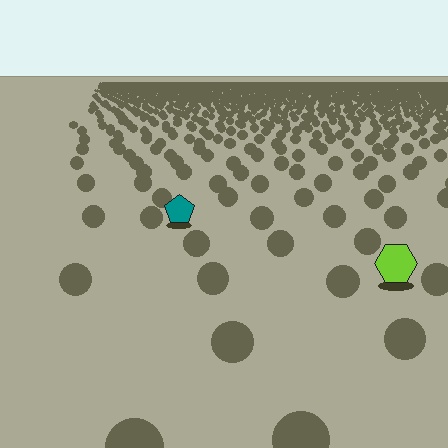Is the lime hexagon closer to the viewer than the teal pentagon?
Yes. The lime hexagon is closer — you can tell from the texture gradient: the ground texture is coarser near it.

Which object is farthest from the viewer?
The teal pentagon is farthest from the viewer. It appears smaller and the ground texture around it is denser.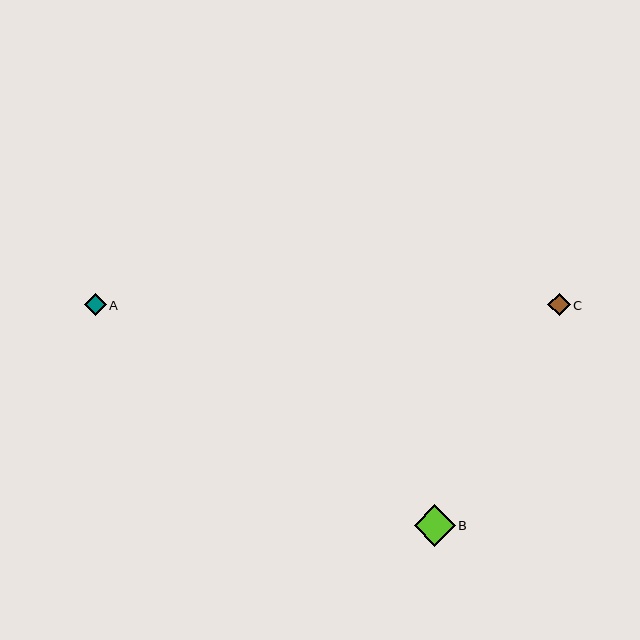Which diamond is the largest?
Diamond B is the largest with a size of approximately 41 pixels.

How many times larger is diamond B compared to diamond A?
Diamond B is approximately 1.9 times the size of diamond A.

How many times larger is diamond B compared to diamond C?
Diamond B is approximately 1.8 times the size of diamond C.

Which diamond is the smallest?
Diamond A is the smallest with a size of approximately 22 pixels.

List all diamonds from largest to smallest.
From largest to smallest: B, C, A.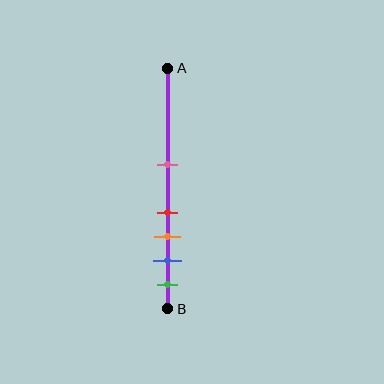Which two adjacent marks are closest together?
The red and orange marks are the closest adjacent pair.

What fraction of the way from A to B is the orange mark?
The orange mark is approximately 70% (0.7) of the way from A to B.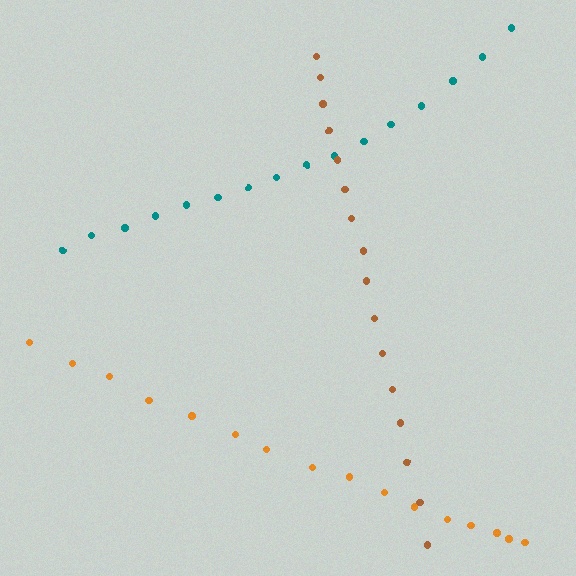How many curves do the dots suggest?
There are 3 distinct paths.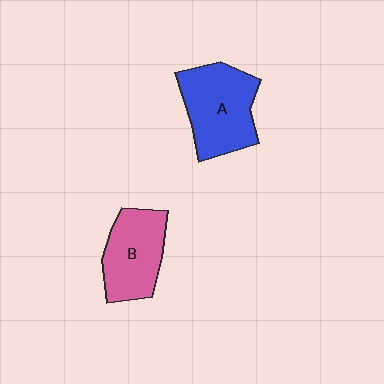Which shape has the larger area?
Shape A (blue).